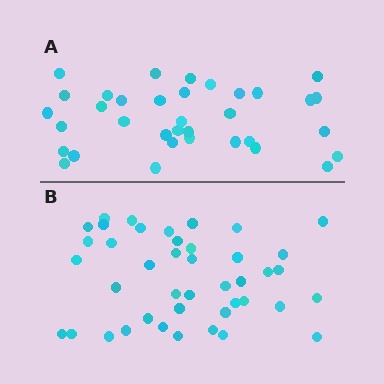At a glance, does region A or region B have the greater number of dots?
Region B (the bottom region) has more dots.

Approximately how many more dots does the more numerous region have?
Region B has roughly 8 or so more dots than region A.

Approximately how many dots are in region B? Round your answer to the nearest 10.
About 40 dots. (The exact count is 42, which rounds to 40.)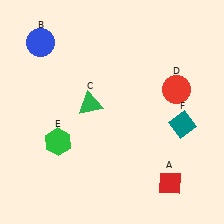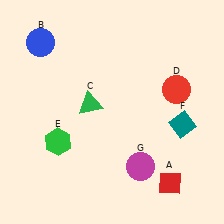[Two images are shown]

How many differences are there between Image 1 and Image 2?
There is 1 difference between the two images.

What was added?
A magenta circle (G) was added in Image 2.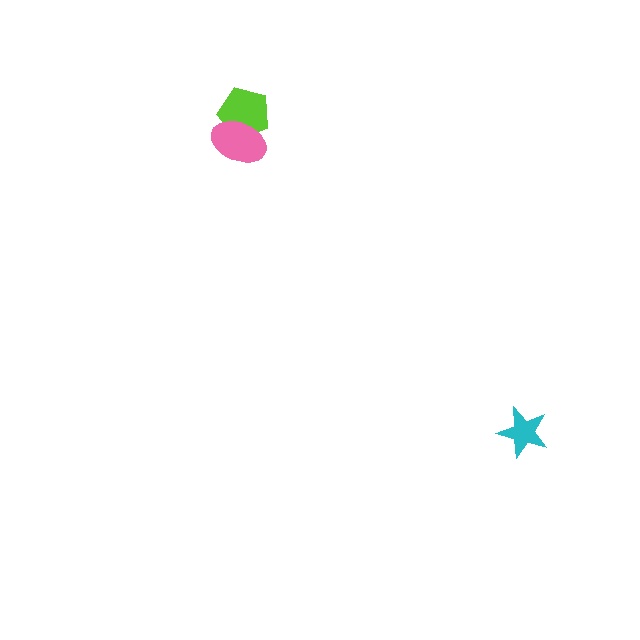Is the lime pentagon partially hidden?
Yes, it is partially covered by another shape.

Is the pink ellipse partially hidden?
No, no other shape covers it.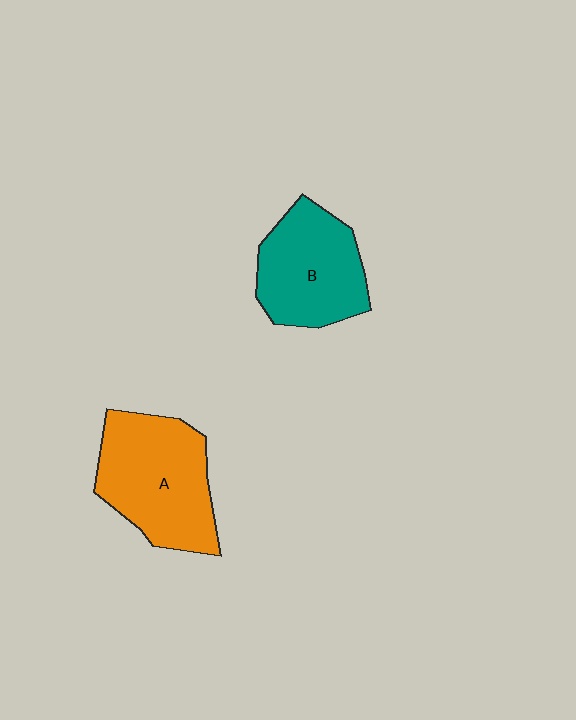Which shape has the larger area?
Shape A (orange).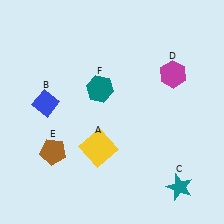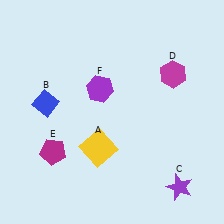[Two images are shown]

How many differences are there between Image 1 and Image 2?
There are 3 differences between the two images.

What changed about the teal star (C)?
In Image 1, C is teal. In Image 2, it changed to purple.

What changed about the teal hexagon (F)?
In Image 1, F is teal. In Image 2, it changed to purple.